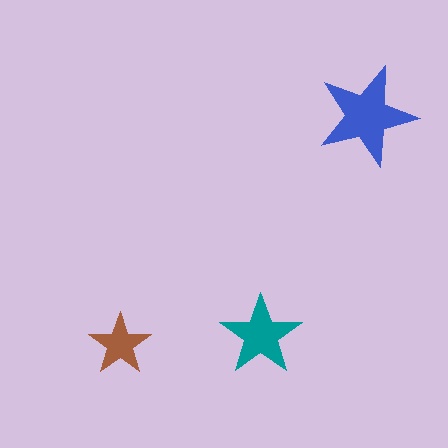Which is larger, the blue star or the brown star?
The blue one.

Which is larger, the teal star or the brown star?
The teal one.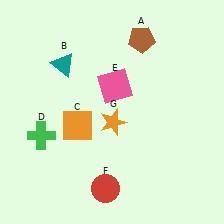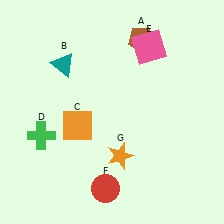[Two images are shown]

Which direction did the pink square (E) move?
The pink square (E) moved up.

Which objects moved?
The objects that moved are: the pink square (E), the orange star (G).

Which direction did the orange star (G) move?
The orange star (G) moved down.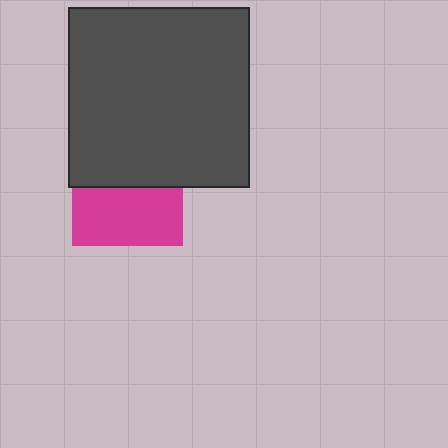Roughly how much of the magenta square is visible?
About half of it is visible (roughly 53%).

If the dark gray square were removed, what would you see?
You would see the complete magenta square.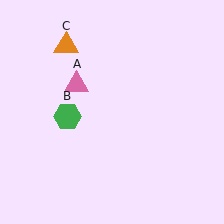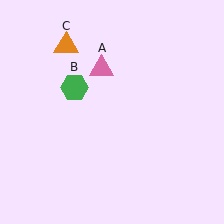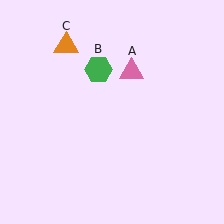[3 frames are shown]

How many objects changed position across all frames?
2 objects changed position: pink triangle (object A), green hexagon (object B).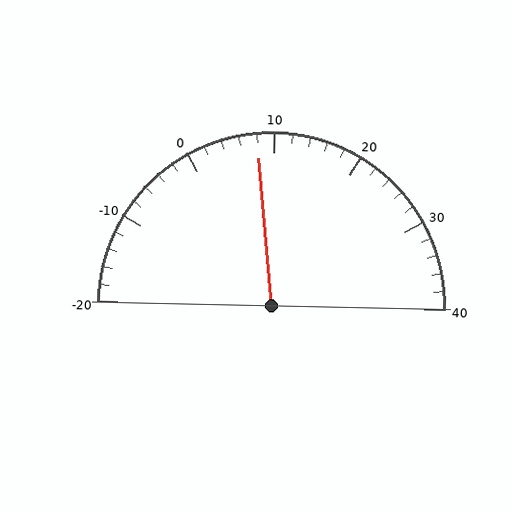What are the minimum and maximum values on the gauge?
The gauge ranges from -20 to 40.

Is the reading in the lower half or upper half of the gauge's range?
The reading is in the lower half of the range (-20 to 40).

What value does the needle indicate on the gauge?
The needle indicates approximately 8.